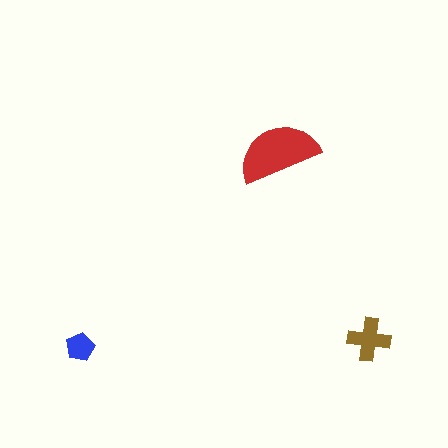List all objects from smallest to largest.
The blue pentagon, the brown cross, the red semicircle.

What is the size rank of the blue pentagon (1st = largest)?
3rd.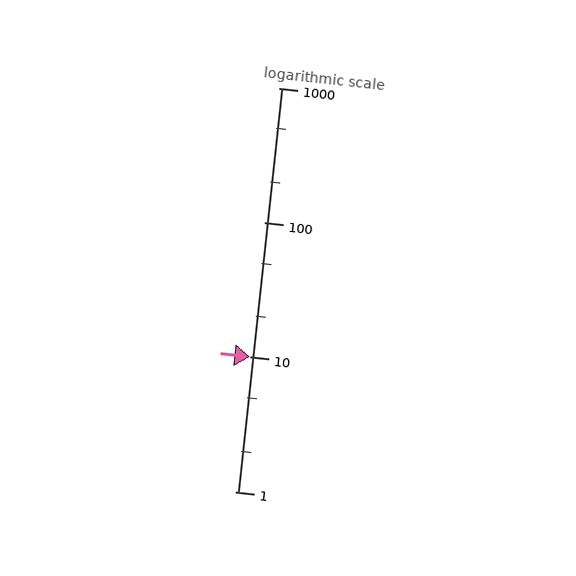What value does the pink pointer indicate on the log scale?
The pointer indicates approximately 10.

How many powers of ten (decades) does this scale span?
The scale spans 3 decades, from 1 to 1000.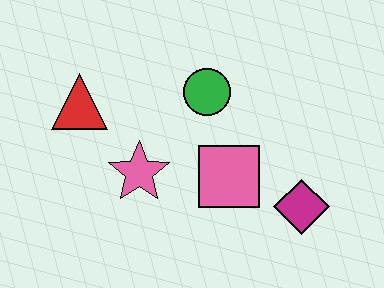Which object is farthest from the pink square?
The red triangle is farthest from the pink square.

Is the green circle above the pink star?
Yes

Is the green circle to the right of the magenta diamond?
No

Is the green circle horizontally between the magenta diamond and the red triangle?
Yes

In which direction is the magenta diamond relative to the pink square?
The magenta diamond is to the right of the pink square.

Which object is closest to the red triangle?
The pink star is closest to the red triangle.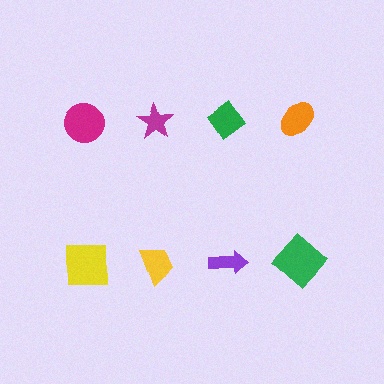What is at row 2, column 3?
A purple arrow.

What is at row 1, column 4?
An orange ellipse.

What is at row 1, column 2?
A magenta star.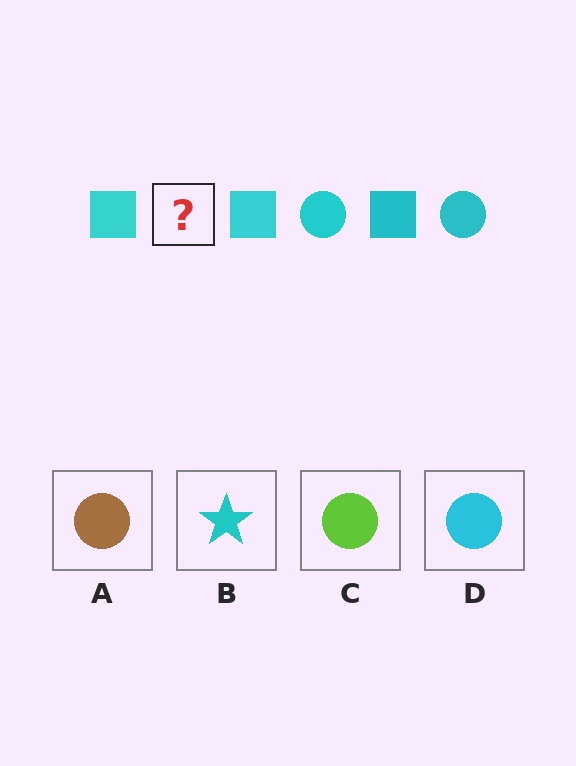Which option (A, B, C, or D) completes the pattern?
D.